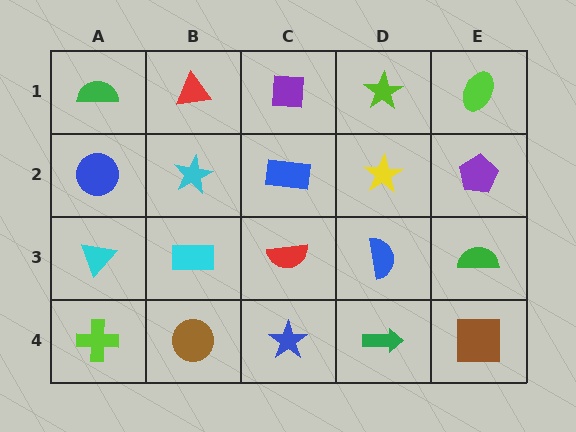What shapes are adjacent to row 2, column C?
A purple square (row 1, column C), a red semicircle (row 3, column C), a cyan star (row 2, column B), a yellow star (row 2, column D).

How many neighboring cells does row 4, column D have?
3.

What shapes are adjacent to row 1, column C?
A blue rectangle (row 2, column C), a red triangle (row 1, column B), a lime star (row 1, column D).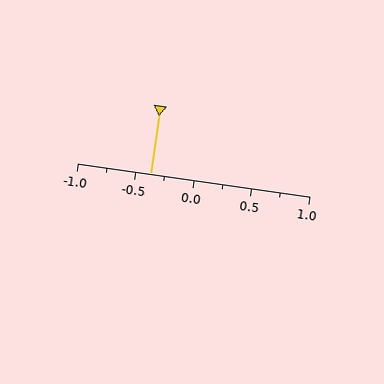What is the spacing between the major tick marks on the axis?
The major ticks are spaced 0.5 apart.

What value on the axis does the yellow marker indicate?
The marker indicates approximately -0.38.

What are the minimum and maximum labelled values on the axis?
The axis runs from -1.0 to 1.0.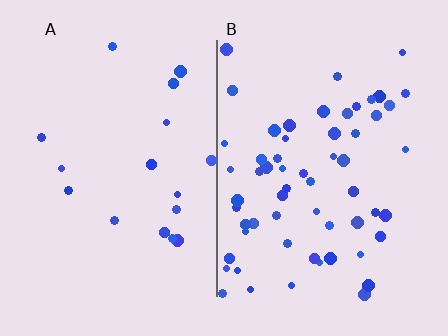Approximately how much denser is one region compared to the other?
Approximately 3.6× — region B over region A.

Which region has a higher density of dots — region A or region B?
B (the right).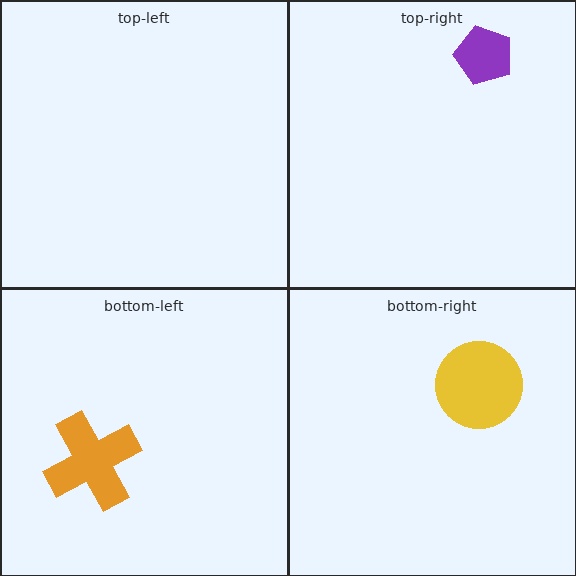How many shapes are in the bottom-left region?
1.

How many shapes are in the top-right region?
1.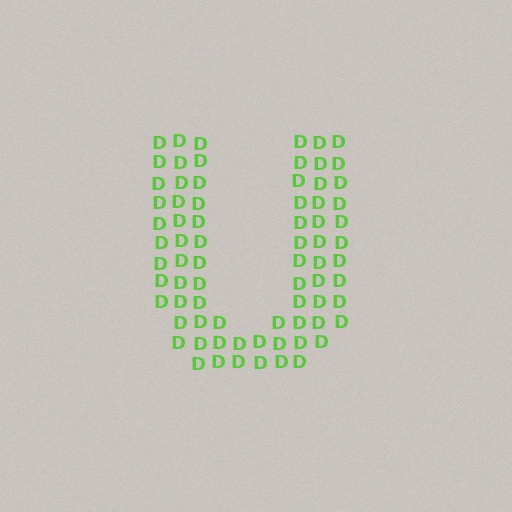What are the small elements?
The small elements are letter D's.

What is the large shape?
The large shape is the letter U.